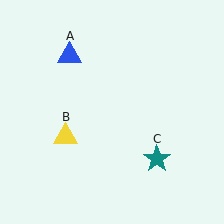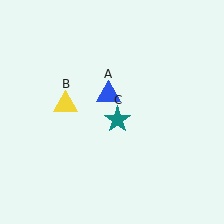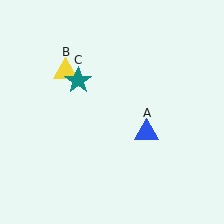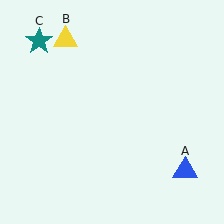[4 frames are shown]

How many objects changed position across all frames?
3 objects changed position: blue triangle (object A), yellow triangle (object B), teal star (object C).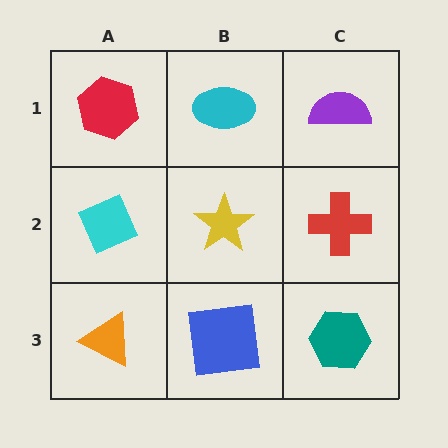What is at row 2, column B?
A yellow star.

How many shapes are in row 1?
3 shapes.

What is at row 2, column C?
A red cross.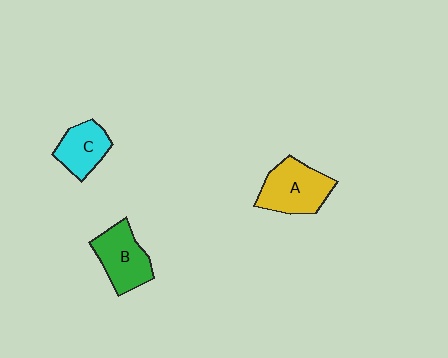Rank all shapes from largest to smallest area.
From largest to smallest: A (yellow), B (green), C (cyan).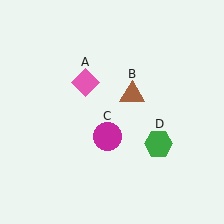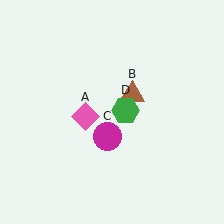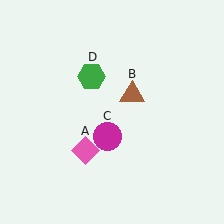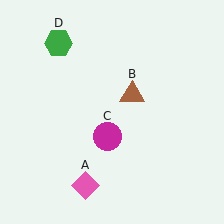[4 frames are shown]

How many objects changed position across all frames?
2 objects changed position: pink diamond (object A), green hexagon (object D).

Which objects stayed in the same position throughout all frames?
Brown triangle (object B) and magenta circle (object C) remained stationary.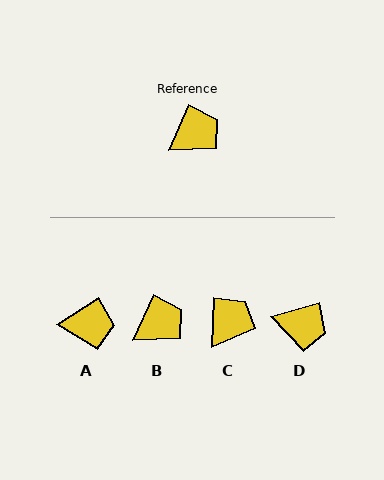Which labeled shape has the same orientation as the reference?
B.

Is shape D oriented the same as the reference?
No, it is off by about 50 degrees.